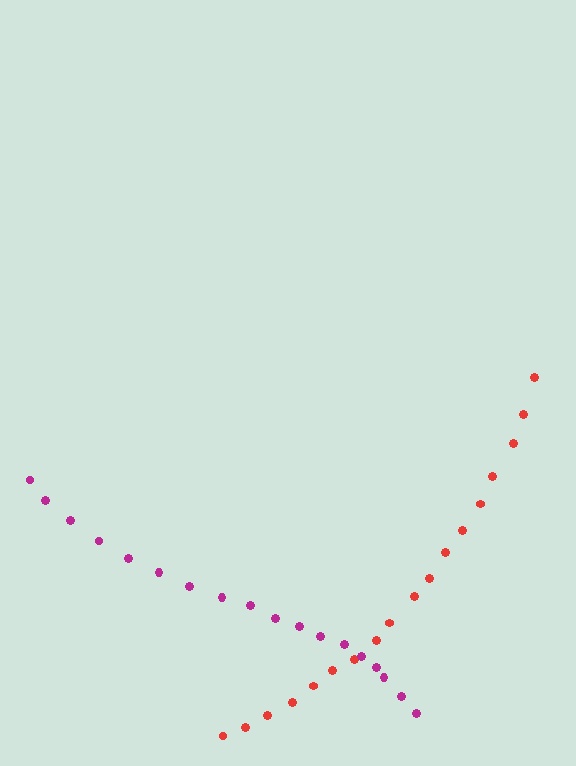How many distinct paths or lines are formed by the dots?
There are 2 distinct paths.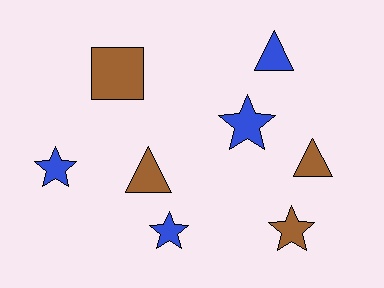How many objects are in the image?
There are 8 objects.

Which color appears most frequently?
Blue, with 4 objects.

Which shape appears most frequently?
Star, with 4 objects.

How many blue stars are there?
There are 3 blue stars.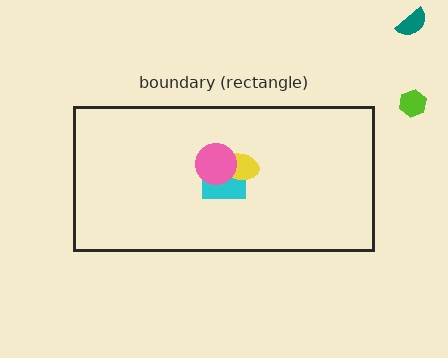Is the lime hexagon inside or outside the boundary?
Outside.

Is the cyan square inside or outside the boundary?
Inside.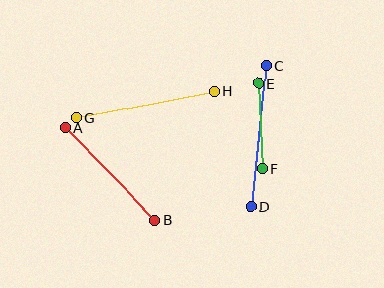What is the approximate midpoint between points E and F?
The midpoint is at approximately (260, 126) pixels.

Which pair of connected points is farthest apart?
Points C and D are farthest apart.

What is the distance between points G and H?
The distance is approximately 141 pixels.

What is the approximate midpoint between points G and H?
The midpoint is at approximately (145, 105) pixels.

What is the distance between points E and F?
The distance is approximately 85 pixels.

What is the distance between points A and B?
The distance is approximately 129 pixels.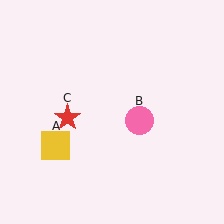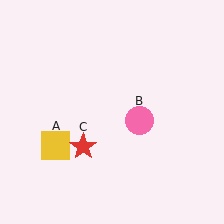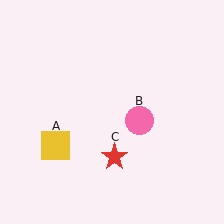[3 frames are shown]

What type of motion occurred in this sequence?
The red star (object C) rotated counterclockwise around the center of the scene.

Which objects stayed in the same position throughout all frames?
Yellow square (object A) and pink circle (object B) remained stationary.